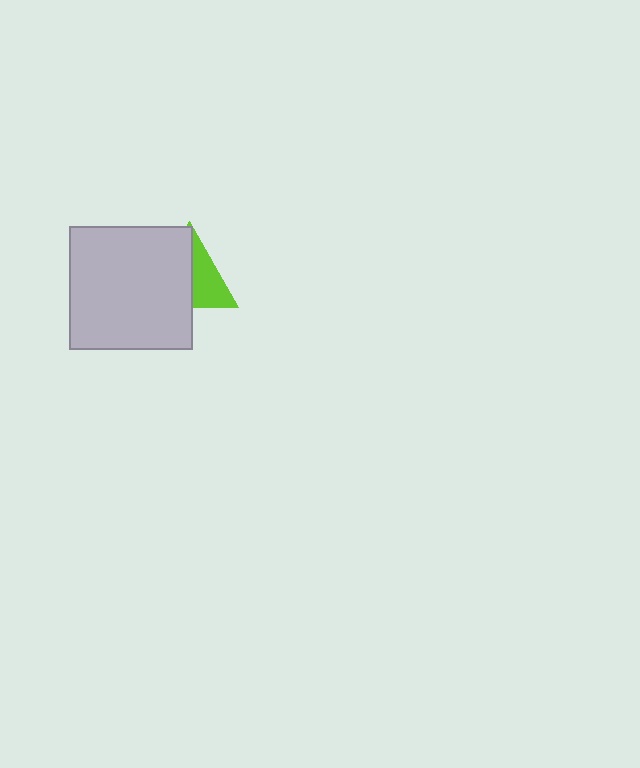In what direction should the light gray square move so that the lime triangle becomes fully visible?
The light gray square should move left. That is the shortest direction to clear the overlap and leave the lime triangle fully visible.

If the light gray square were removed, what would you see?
You would see the complete lime triangle.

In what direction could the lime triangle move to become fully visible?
The lime triangle could move right. That would shift it out from behind the light gray square entirely.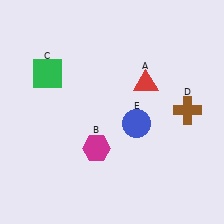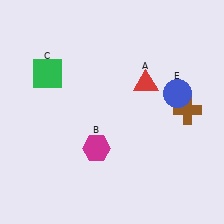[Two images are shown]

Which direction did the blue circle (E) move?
The blue circle (E) moved right.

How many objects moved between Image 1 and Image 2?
1 object moved between the two images.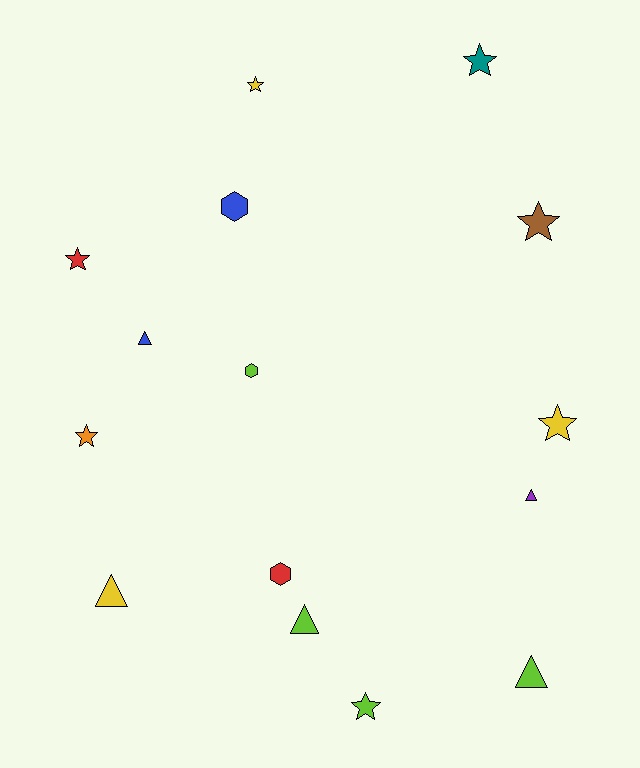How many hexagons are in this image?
There are 3 hexagons.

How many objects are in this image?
There are 15 objects.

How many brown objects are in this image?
There is 1 brown object.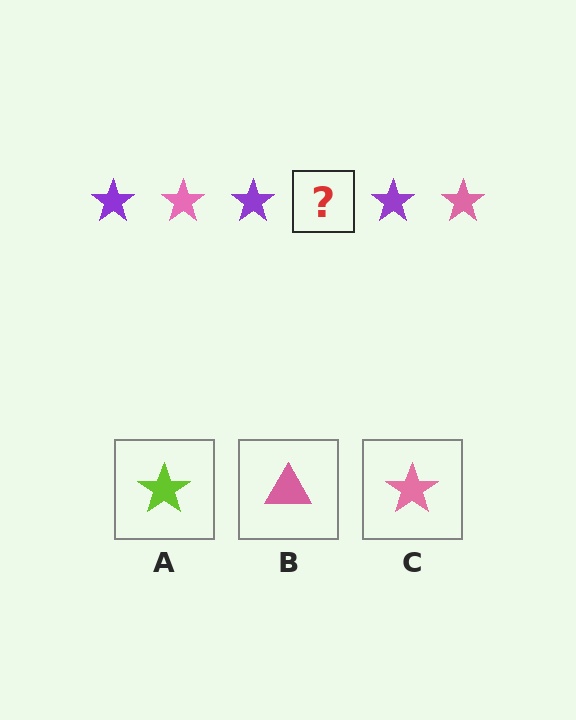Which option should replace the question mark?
Option C.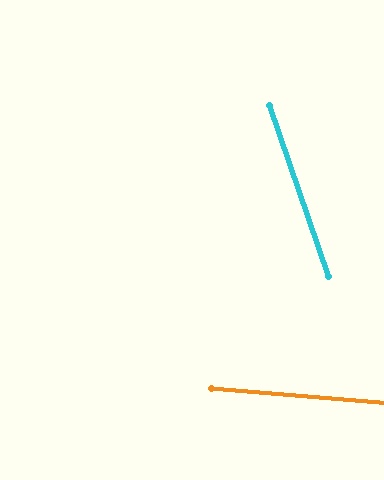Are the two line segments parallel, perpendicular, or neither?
Neither parallel nor perpendicular — they differ by about 66°.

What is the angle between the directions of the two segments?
Approximately 66 degrees.